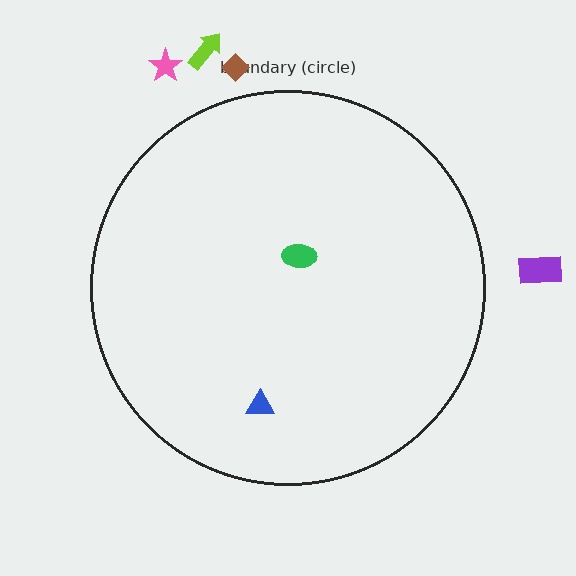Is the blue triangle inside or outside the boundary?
Inside.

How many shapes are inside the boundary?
2 inside, 4 outside.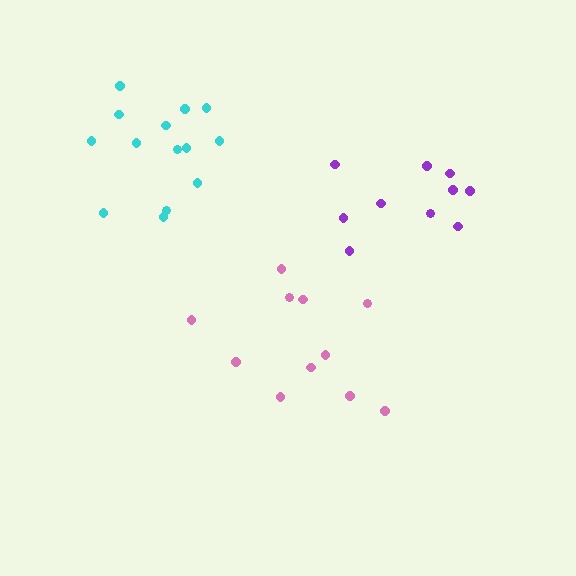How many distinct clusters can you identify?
There are 3 distinct clusters.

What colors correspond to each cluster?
The clusters are colored: pink, purple, cyan.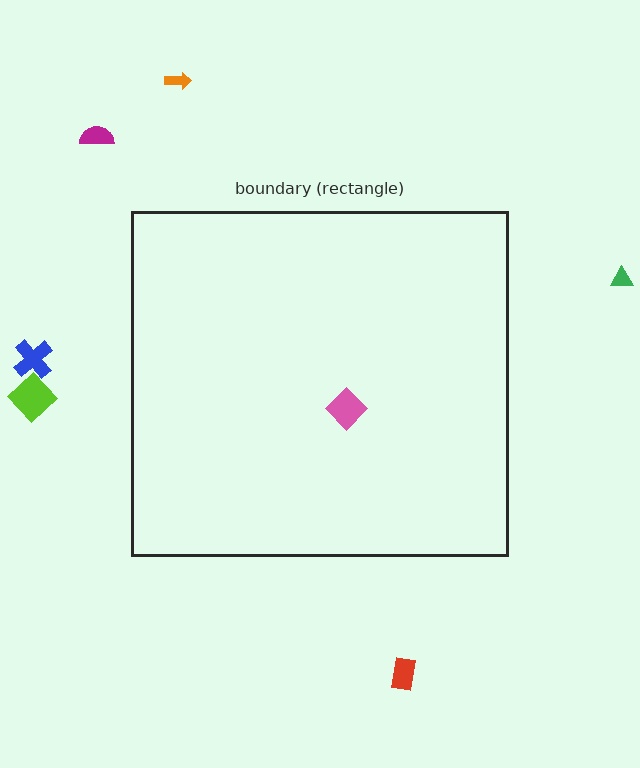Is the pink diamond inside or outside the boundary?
Inside.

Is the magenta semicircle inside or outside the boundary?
Outside.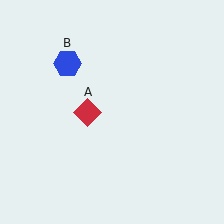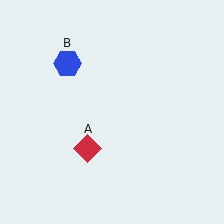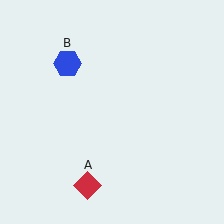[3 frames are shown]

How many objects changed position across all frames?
1 object changed position: red diamond (object A).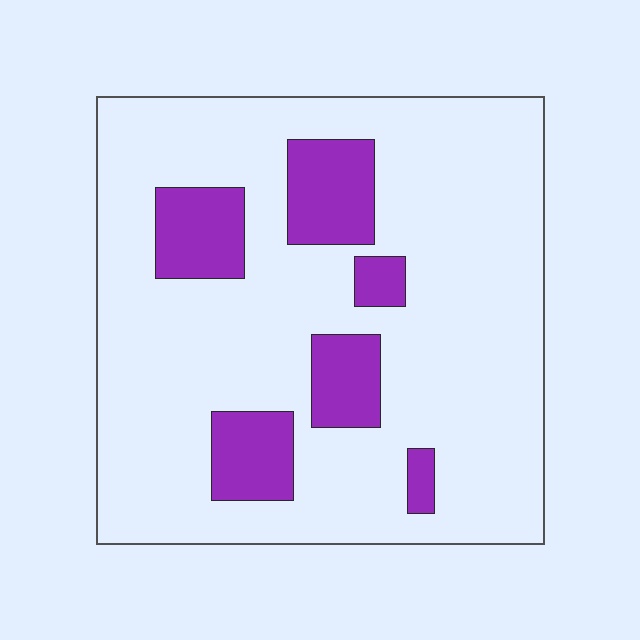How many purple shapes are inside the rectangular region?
6.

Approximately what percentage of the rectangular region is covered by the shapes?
Approximately 20%.